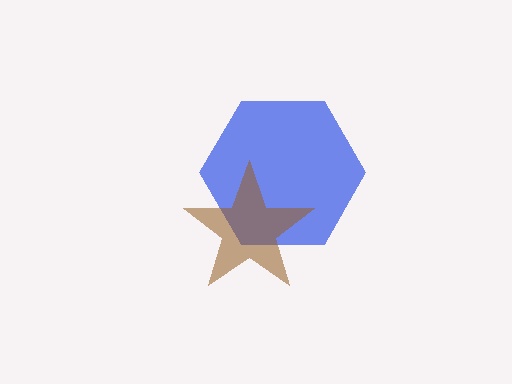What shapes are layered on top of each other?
The layered shapes are: a blue hexagon, a brown star.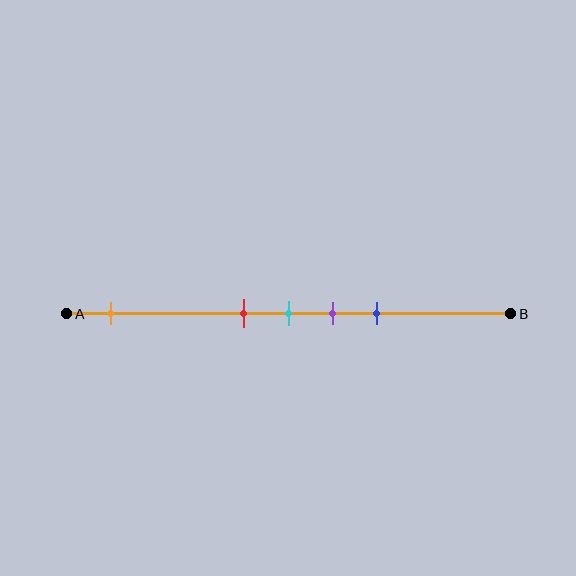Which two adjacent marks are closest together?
The red and cyan marks are the closest adjacent pair.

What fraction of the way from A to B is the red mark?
The red mark is approximately 40% (0.4) of the way from A to B.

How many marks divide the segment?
There are 5 marks dividing the segment.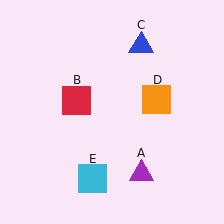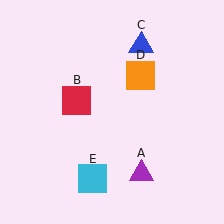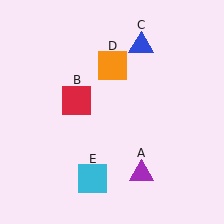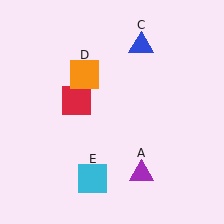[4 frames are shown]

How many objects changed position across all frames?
1 object changed position: orange square (object D).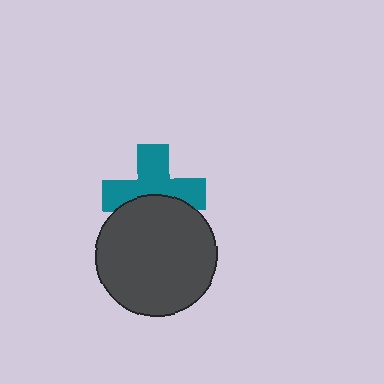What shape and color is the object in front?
The object in front is a dark gray circle.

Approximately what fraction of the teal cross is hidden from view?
Roughly 38% of the teal cross is hidden behind the dark gray circle.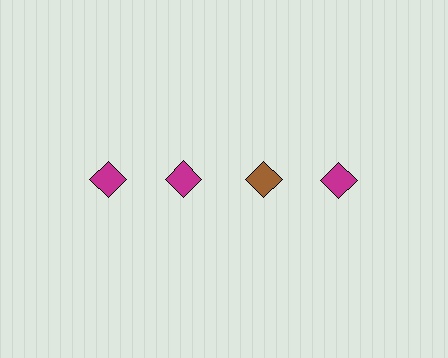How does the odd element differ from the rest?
It has a different color: brown instead of magenta.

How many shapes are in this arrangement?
There are 4 shapes arranged in a grid pattern.